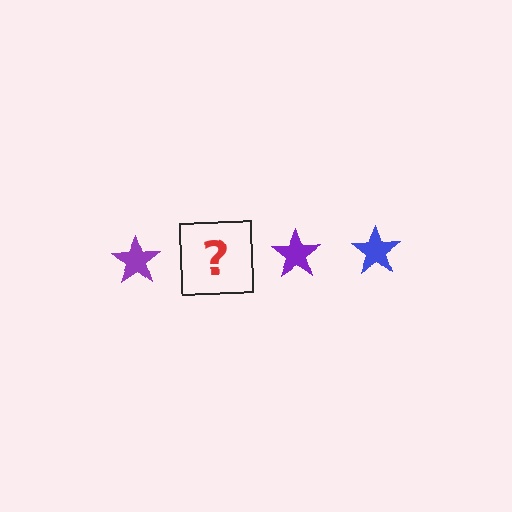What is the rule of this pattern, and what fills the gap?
The rule is that the pattern cycles through purple, blue stars. The gap should be filled with a blue star.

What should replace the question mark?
The question mark should be replaced with a blue star.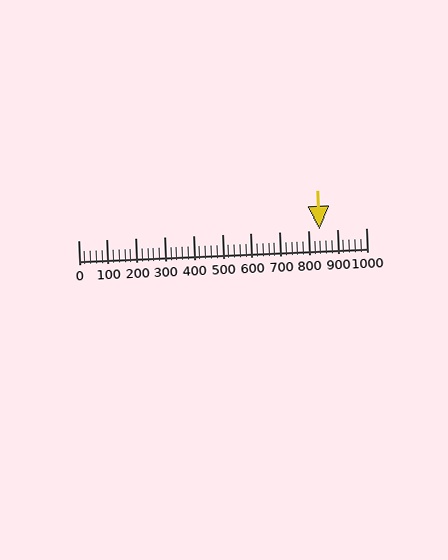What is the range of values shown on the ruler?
The ruler shows values from 0 to 1000.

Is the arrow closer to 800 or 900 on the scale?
The arrow is closer to 800.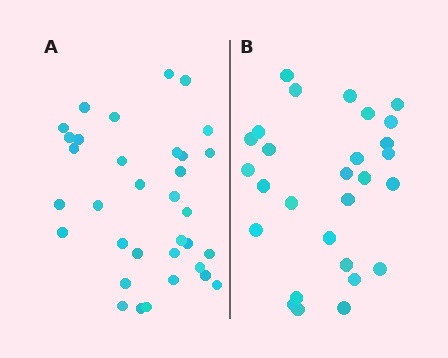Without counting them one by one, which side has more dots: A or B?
Region A (the left region) has more dots.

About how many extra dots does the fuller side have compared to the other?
Region A has about 6 more dots than region B.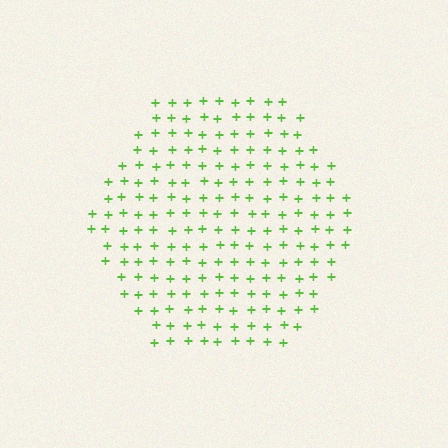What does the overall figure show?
The overall figure shows a hexagon.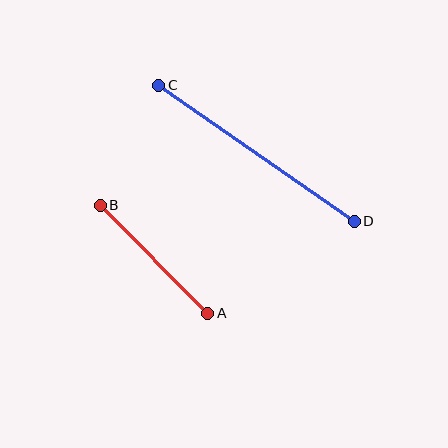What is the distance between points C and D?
The distance is approximately 238 pixels.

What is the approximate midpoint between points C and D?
The midpoint is at approximately (257, 153) pixels.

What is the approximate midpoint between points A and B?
The midpoint is at approximately (154, 259) pixels.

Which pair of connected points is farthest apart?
Points C and D are farthest apart.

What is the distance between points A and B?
The distance is approximately 152 pixels.